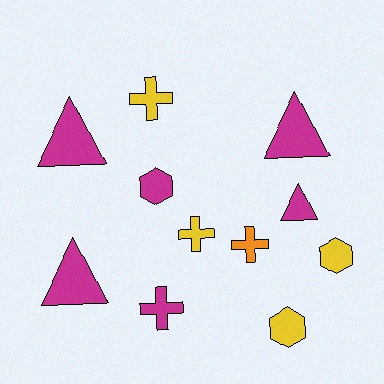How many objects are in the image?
There are 11 objects.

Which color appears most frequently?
Magenta, with 6 objects.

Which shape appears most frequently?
Triangle, with 4 objects.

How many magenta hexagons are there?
There is 1 magenta hexagon.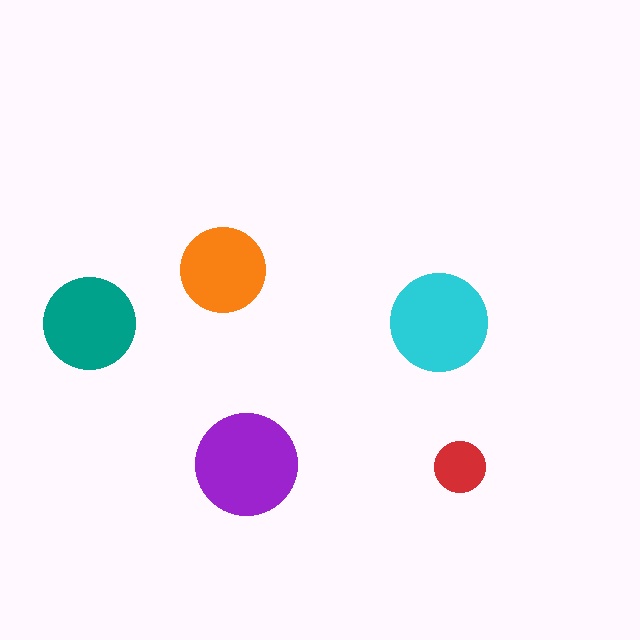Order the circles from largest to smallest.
the purple one, the cyan one, the teal one, the orange one, the red one.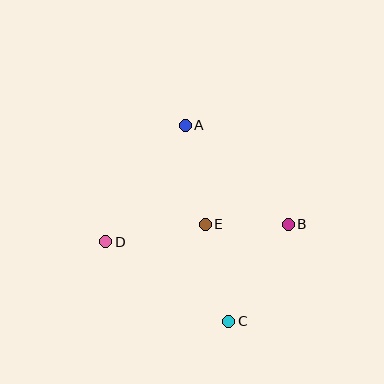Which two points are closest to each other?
Points B and E are closest to each other.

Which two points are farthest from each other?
Points A and C are farthest from each other.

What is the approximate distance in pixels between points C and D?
The distance between C and D is approximately 146 pixels.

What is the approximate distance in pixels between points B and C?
The distance between B and C is approximately 114 pixels.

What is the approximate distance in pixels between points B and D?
The distance between B and D is approximately 183 pixels.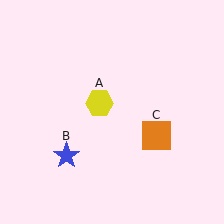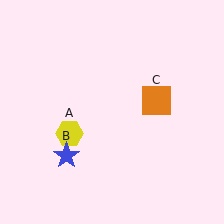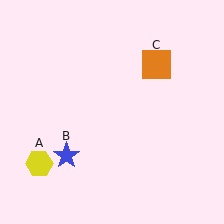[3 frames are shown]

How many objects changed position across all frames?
2 objects changed position: yellow hexagon (object A), orange square (object C).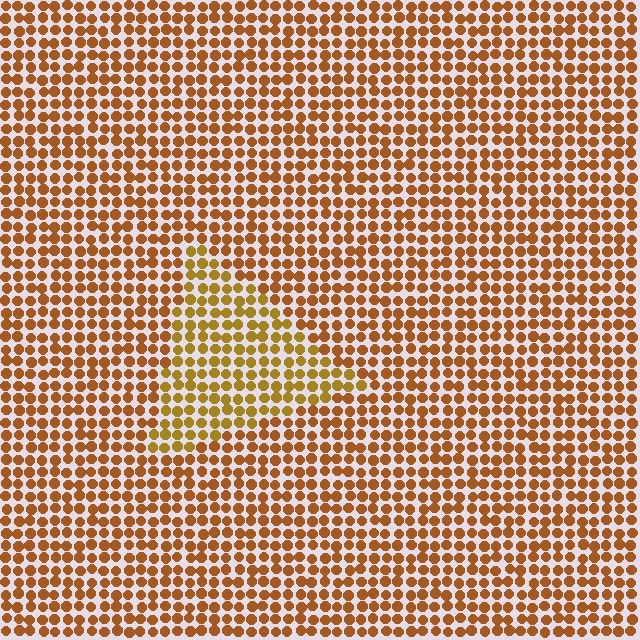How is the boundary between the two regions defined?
The boundary is defined purely by a slight shift in hue (about 20 degrees). Spacing, size, and orientation are identical on both sides.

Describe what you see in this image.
The image is filled with small brown elements in a uniform arrangement. A triangle-shaped region is visible where the elements are tinted to a slightly different hue, forming a subtle color boundary.